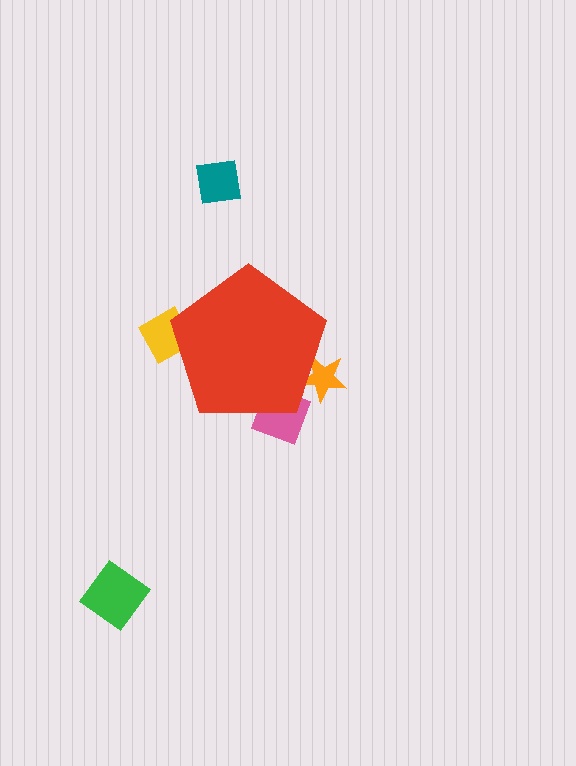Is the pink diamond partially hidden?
Yes, the pink diamond is partially hidden behind the red pentagon.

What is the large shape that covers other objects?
A red pentagon.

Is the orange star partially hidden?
Yes, the orange star is partially hidden behind the red pentagon.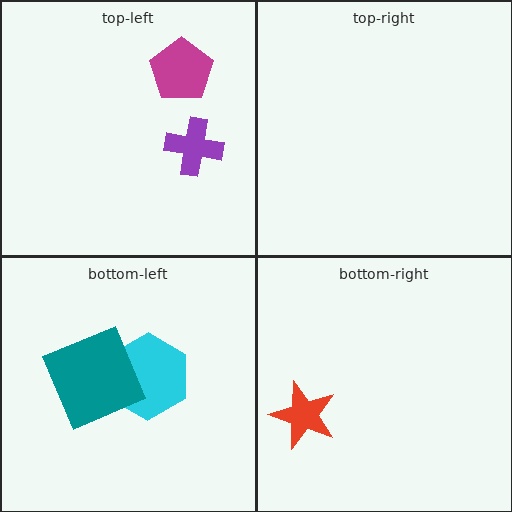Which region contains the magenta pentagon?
The top-left region.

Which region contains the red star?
The bottom-right region.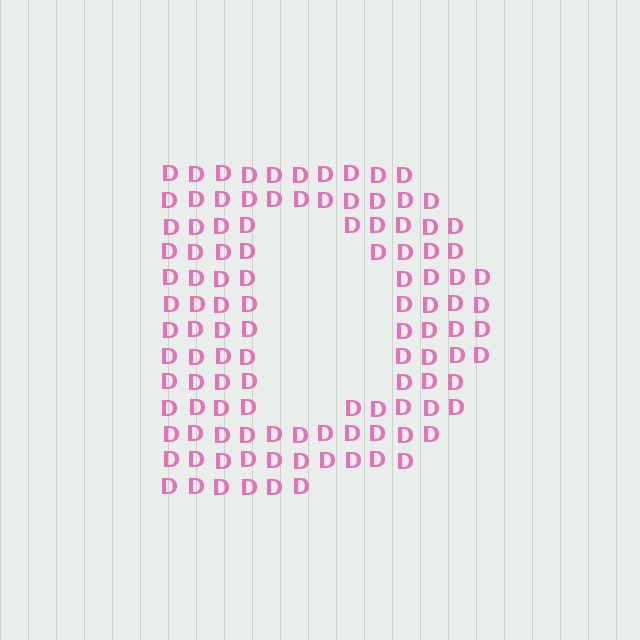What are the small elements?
The small elements are letter D's.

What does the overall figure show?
The overall figure shows the letter D.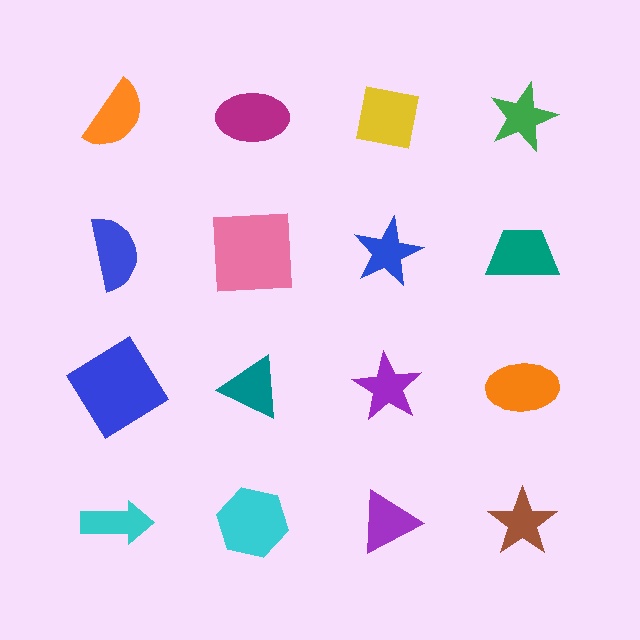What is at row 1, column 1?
An orange semicircle.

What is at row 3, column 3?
A purple star.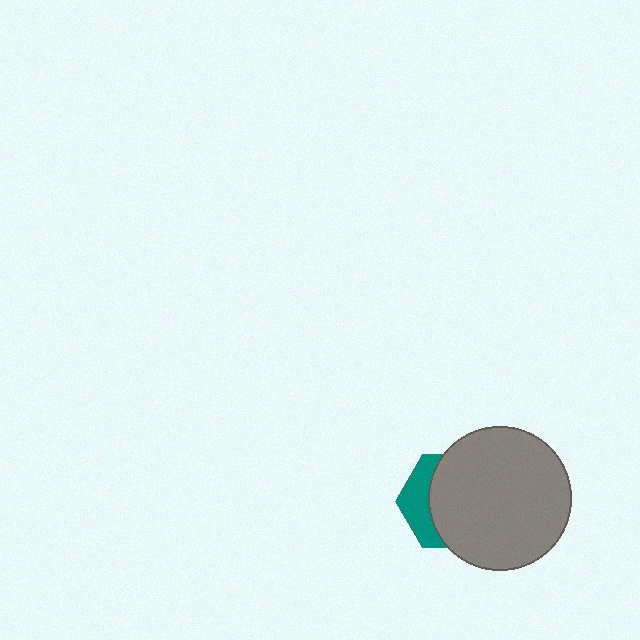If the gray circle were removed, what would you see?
You would see the complete teal hexagon.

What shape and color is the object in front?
The object in front is a gray circle.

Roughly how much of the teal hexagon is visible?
A small part of it is visible (roughly 30%).